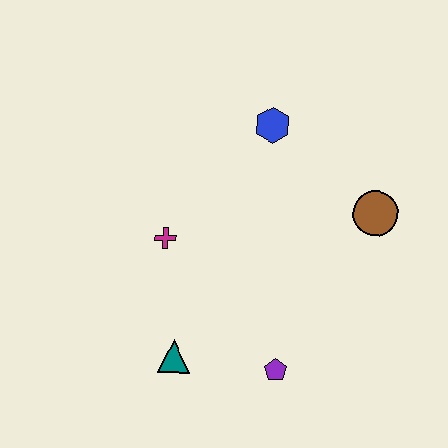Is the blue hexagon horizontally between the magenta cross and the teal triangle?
No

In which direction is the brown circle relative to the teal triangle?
The brown circle is to the right of the teal triangle.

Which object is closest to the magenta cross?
The teal triangle is closest to the magenta cross.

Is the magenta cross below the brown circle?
Yes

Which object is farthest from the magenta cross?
The brown circle is farthest from the magenta cross.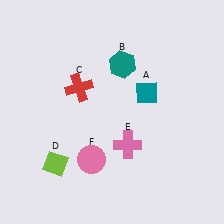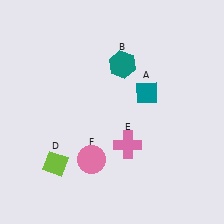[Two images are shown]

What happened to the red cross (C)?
The red cross (C) was removed in Image 2. It was in the top-left area of Image 1.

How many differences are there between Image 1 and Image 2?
There is 1 difference between the two images.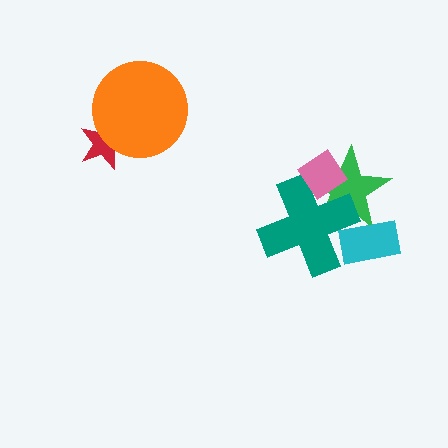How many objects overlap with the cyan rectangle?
2 objects overlap with the cyan rectangle.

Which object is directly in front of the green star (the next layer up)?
The teal cross is directly in front of the green star.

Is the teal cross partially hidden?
Yes, it is partially covered by another shape.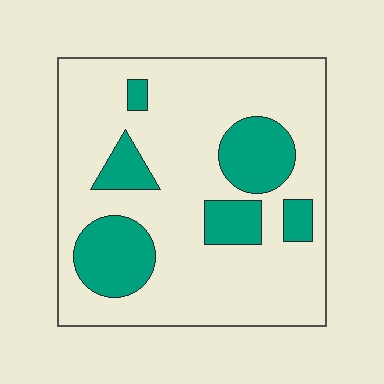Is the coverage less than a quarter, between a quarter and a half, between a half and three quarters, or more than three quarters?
Less than a quarter.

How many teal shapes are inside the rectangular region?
6.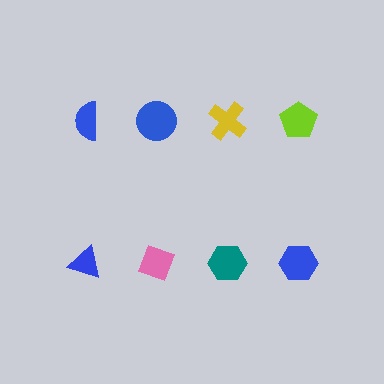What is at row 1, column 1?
A blue semicircle.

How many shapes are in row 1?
4 shapes.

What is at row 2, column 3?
A teal hexagon.